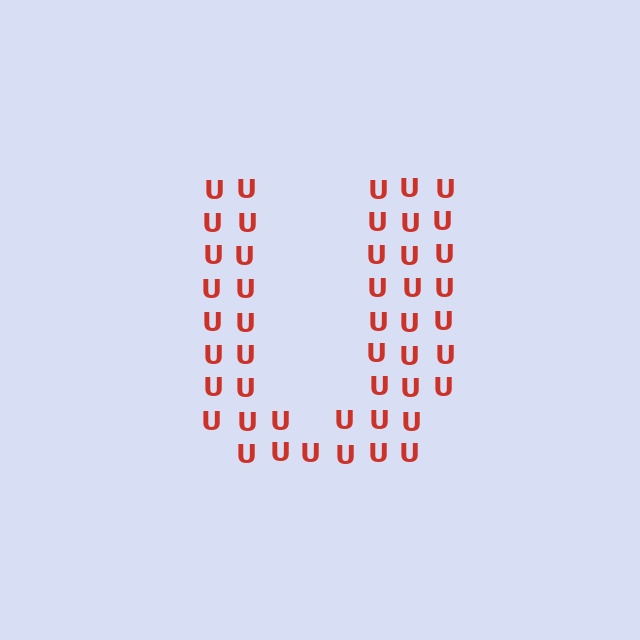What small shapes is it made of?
It is made of small letter U's.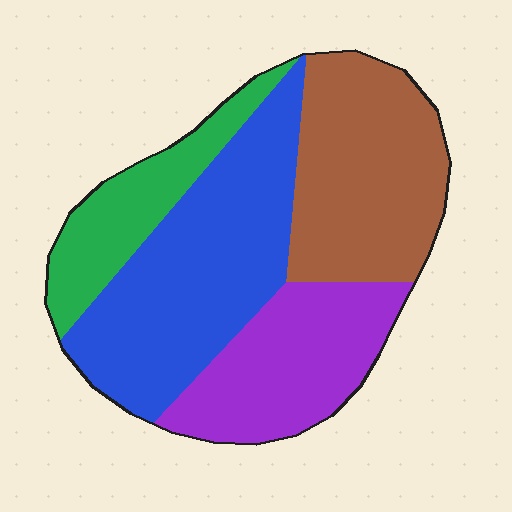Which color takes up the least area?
Green, at roughly 15%.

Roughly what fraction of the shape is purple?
Purple covers about 20% of the shape.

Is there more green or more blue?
Blue.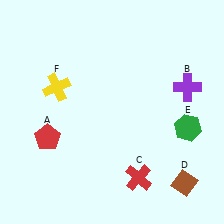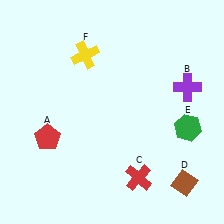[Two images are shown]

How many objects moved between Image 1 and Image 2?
1 object moved between the two images.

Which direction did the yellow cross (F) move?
The yellow cross (F) moved up.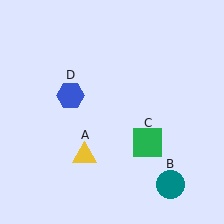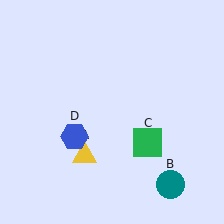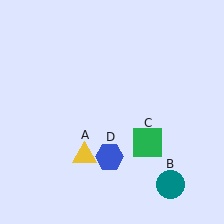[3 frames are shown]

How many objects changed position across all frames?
1 object changed position: blue hexagon (object D).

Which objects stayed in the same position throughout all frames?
Yellow triangle (object A) and teal circle (object B) and green square (object C) remained stationary.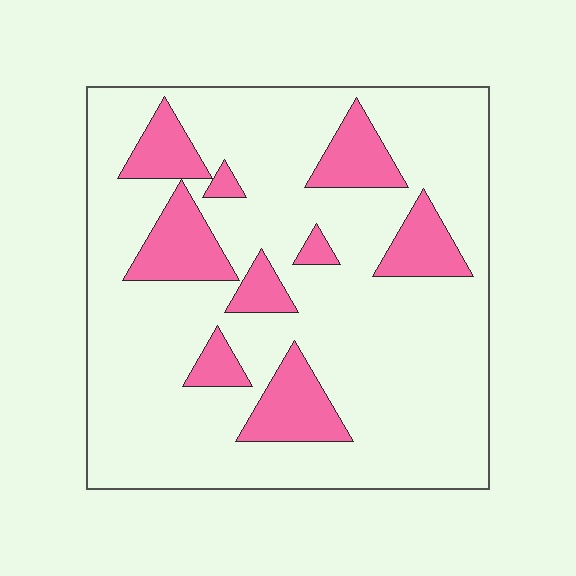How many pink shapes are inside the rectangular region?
9.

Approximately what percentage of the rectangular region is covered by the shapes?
Approximately 20%.